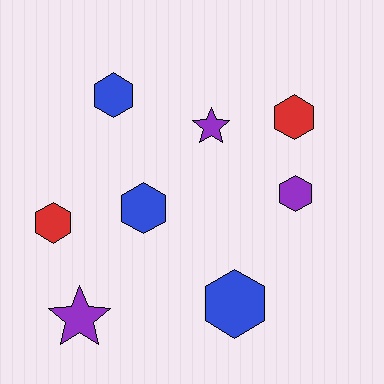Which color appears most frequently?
Purple, with 3 objects.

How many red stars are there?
There are no red stars.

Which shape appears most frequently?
Hexagon, with 6 objects.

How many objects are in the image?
There are 8 objects.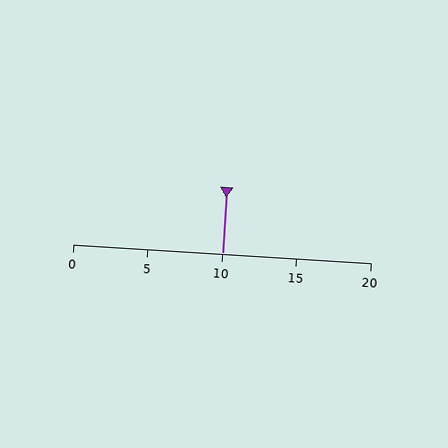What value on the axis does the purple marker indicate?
The marker indicates approximately 10.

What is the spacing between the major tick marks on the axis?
The major ticks are spaced 5 apart.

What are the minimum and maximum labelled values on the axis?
The axis runs from 0 to 20.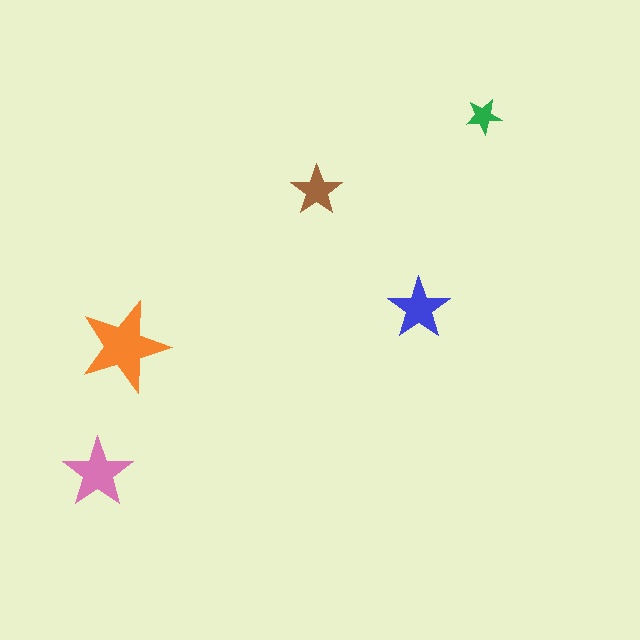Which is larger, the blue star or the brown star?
The blue one.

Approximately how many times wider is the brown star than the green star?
About 1.5 times wider.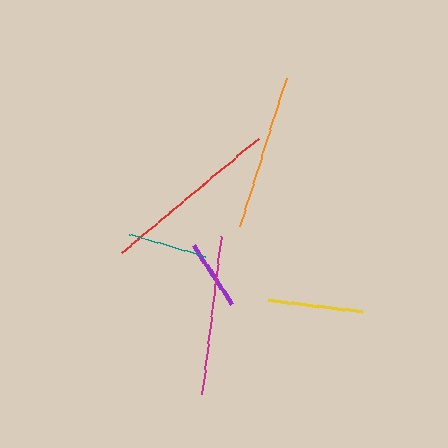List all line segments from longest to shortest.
From longest to shortest: red, magenta, orange, yellow, teal, purple.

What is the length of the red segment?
The red segment is approximately 178 pixels long.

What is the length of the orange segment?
The orange segment is approximately 156 pixels long.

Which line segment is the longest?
The red line is the longest at approximately 178 pixels.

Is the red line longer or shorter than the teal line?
The red line is longer than the teal line.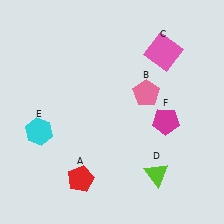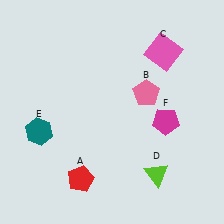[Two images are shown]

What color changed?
The hexagon (E) changed from cyan in Image 1 to teal in Image 2.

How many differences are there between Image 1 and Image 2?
There is 1 difference between the two images.